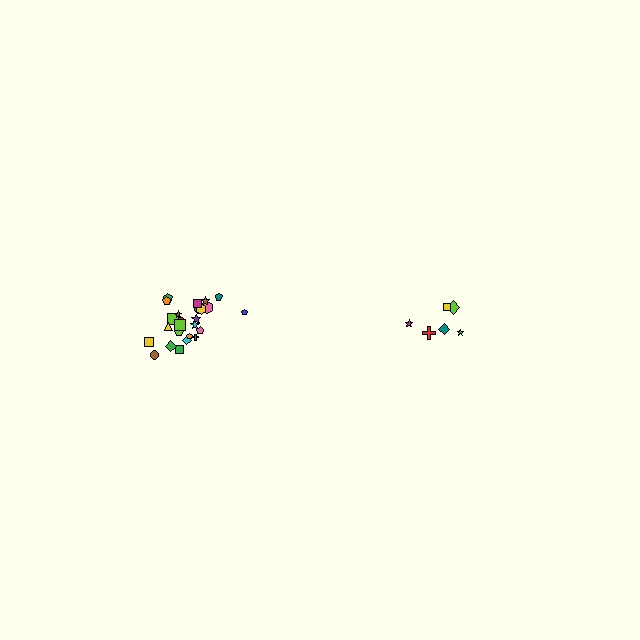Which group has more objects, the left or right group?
The left group.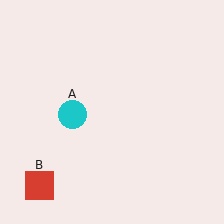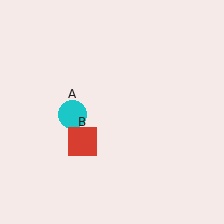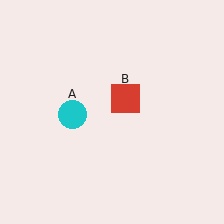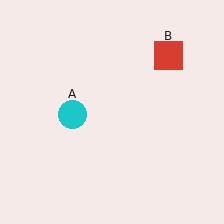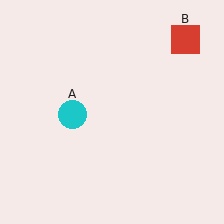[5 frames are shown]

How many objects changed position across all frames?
1 object changed position: red square (object B).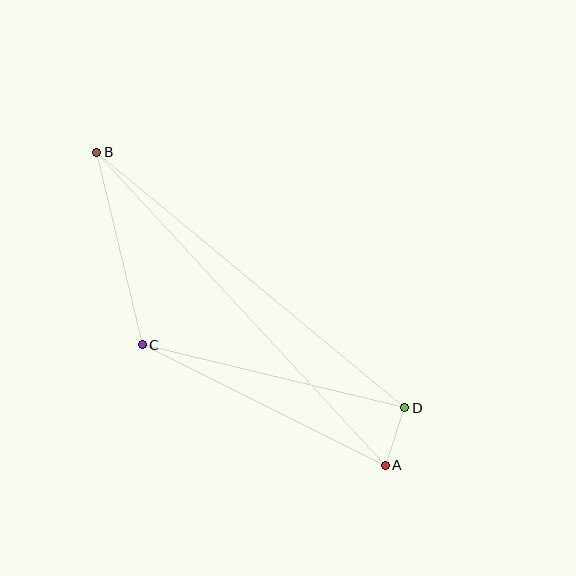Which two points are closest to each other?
Points A and D are closest to each other.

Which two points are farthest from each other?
Points A and B are farthest from each other.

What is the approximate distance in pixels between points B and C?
The distance between B and C is approximately 198 pixels.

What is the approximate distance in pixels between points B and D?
The distance between B and D is approximately 400 pixels.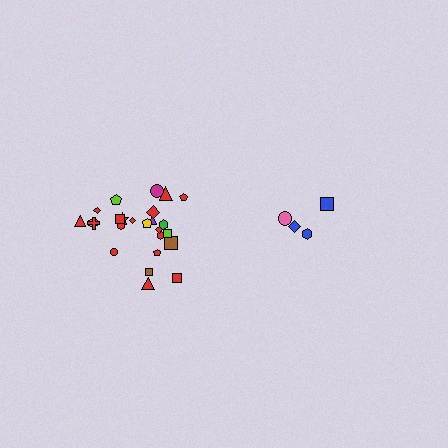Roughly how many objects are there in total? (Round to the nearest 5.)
Roughly 30 objects in total.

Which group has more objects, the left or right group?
The left group.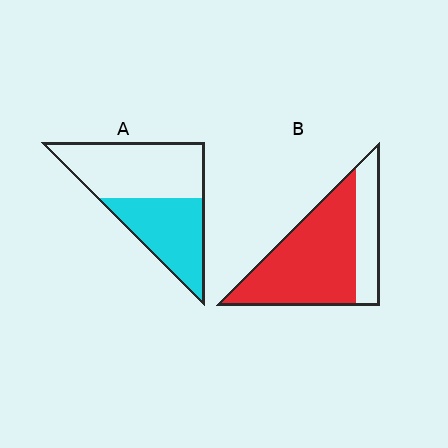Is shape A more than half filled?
No.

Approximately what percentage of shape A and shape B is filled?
A is approximately 45% and B is approximately 75%.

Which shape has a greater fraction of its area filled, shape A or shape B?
Shape B.